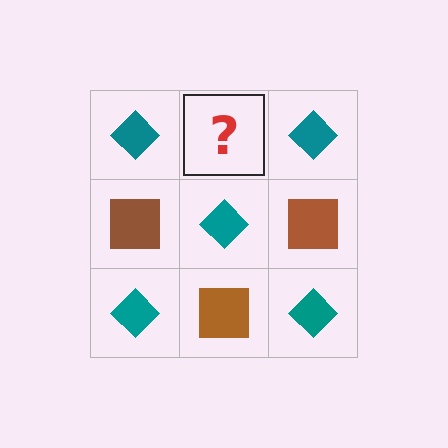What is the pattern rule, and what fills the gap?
The rule is that it alternates teal diamond and brown square in a checkerboard pattern. The gap should be filled with a brown square.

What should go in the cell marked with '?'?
The missing cell should contain a brown square.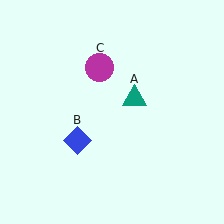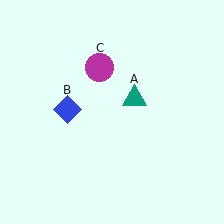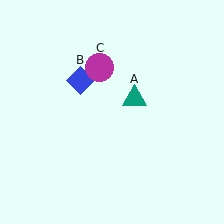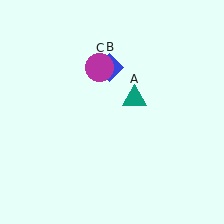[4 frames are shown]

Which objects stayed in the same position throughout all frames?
Teal triangle (object A) and magenta circle (object C) remained stationary.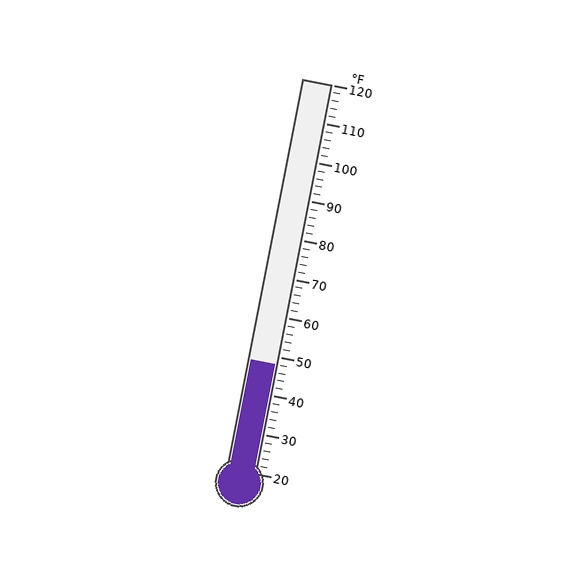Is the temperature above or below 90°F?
The temperature is below 90°F.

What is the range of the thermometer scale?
The thermometer scale ranges from 20°F to 120°F.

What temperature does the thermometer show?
The thermometer shows approximately 48°F.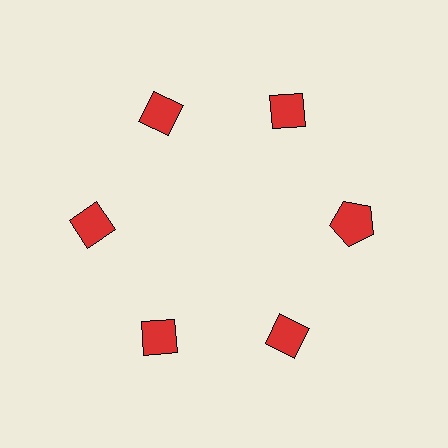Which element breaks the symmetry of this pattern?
The red pentagon at roughly the 3 o'clock position breaks the symmetry. All other shapes are red diamonds.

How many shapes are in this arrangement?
There are 6 shapes arranged in a ring pattern.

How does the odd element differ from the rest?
It has a different shape: pentagon instead of diamond.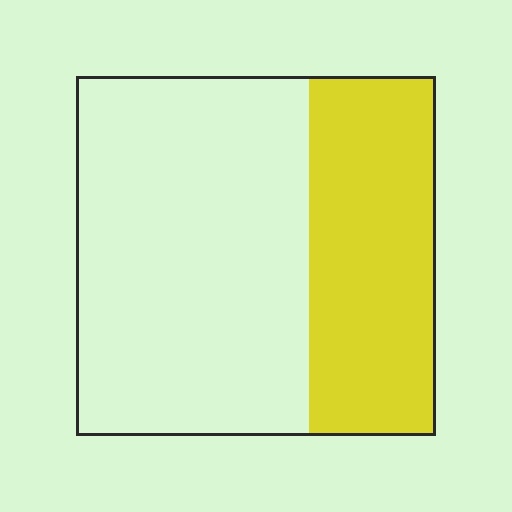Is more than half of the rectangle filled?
No.